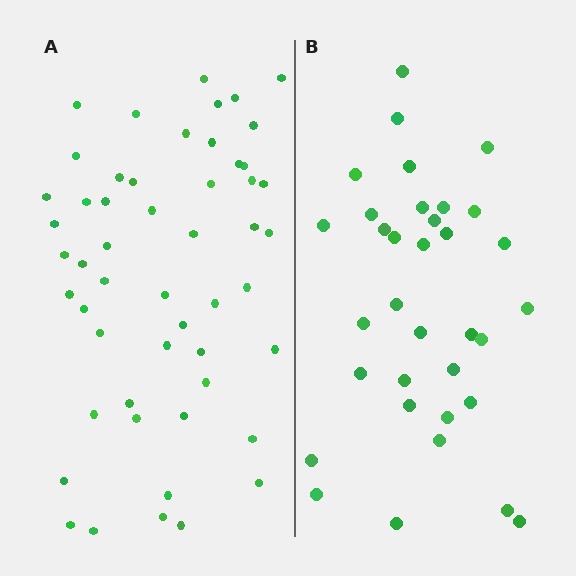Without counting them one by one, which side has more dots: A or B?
Region A (the left region) has more dots.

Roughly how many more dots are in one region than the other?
Region A has approximately 20 more dots than region B.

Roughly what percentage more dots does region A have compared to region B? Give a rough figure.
About 55% more.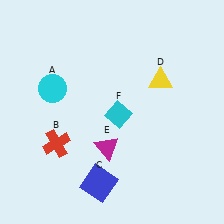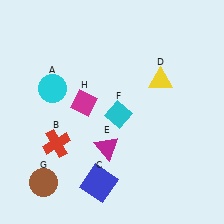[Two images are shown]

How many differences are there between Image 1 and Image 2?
There are 2 differences between the two images.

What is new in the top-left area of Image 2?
A magenta diamond (H) was added in the top-left area of Image 2.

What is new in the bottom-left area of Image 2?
A brown circle (G) was added in the bottom-left area of Image 2.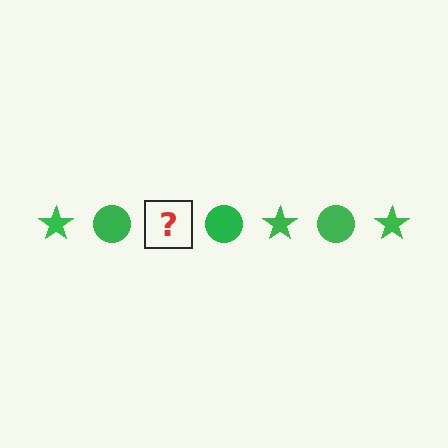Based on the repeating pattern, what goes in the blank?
The blank should be a green star.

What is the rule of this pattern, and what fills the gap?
The rule is that the pattern cycles through star, circle shapes in green. The gap should be filled with a green star.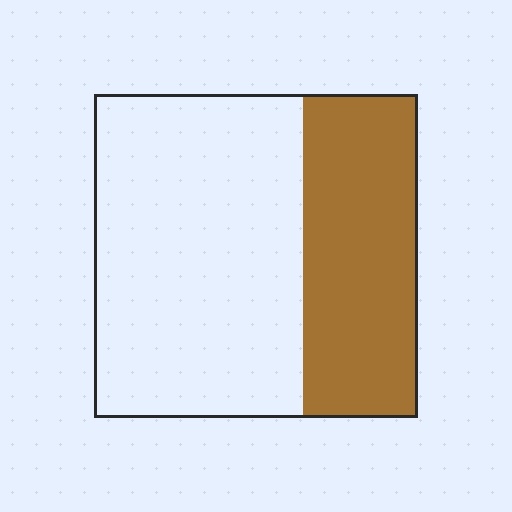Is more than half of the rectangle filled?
No.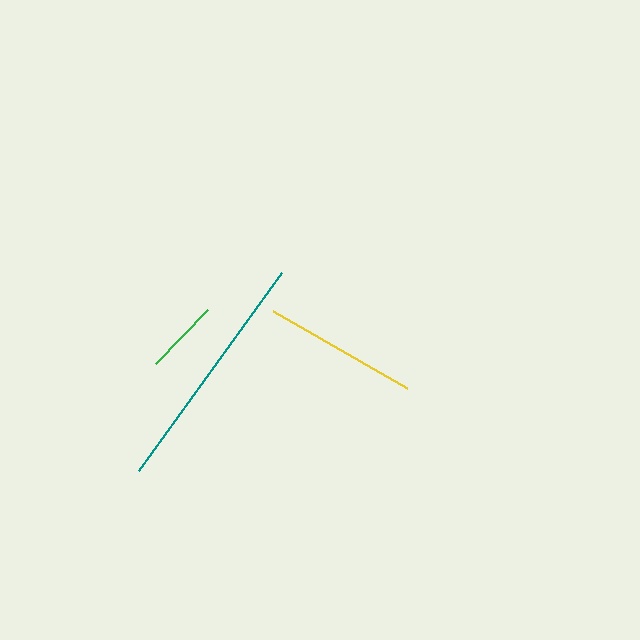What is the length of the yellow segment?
The yellow segment is approximately 154 pixels long.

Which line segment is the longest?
The teal line is the longest at approximately 244 pixels.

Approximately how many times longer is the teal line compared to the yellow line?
The teal line is approximately 1.6 times the length of the yellow line.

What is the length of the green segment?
The green segment is approximately 75 pixels long.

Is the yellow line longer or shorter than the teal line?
The teal line is longer than the yellow line.